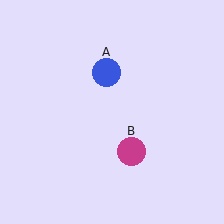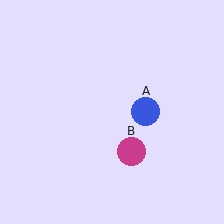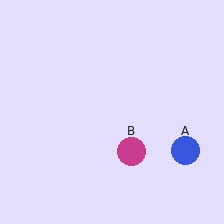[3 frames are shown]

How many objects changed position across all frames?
1 object changed position: blue circle (object A).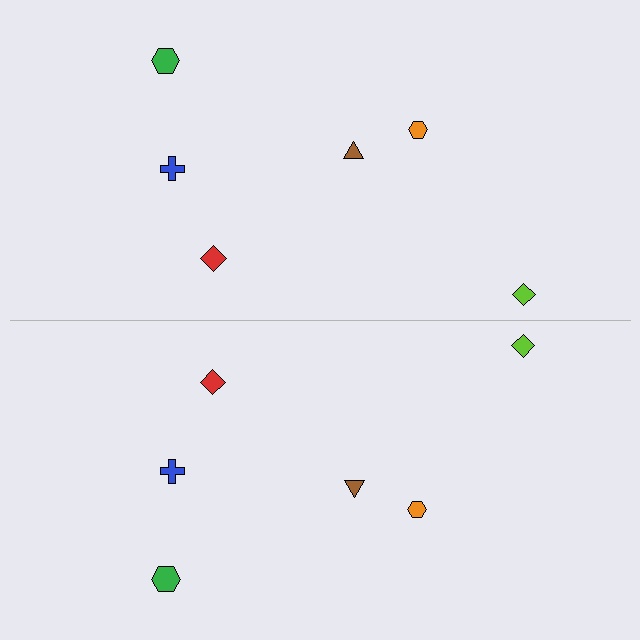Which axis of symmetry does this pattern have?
The pattern has a horizontal axis of symmetry running through the center of the image.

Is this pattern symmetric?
Yes, this pattern has bilateral (reflection) symmetry.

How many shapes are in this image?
There are 12 shapes in this image.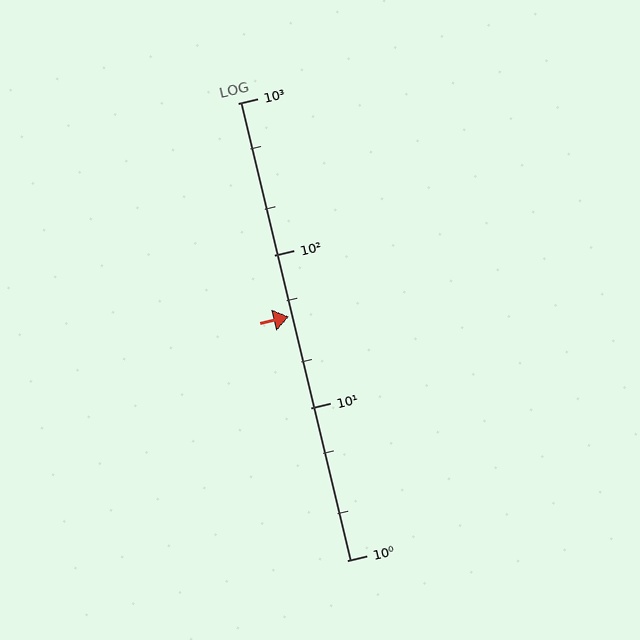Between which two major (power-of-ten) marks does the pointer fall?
The pointer is between 10 and 100.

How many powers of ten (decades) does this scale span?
The scale spans 3 decades, from 1 to 1000.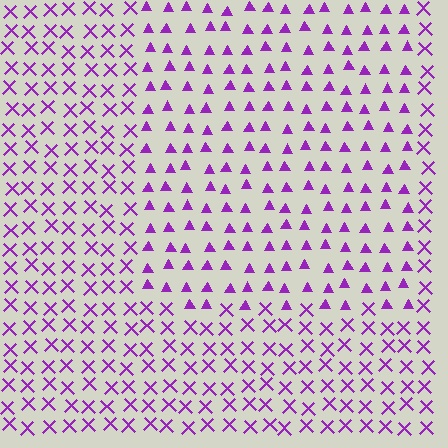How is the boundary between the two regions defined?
The boundary is defined by a change in element shape: triangles inside vs. X marks outside. All elements share the same color and spacing.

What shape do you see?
I see a rectangle.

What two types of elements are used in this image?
The image uses triangles inside the rectangle region and X marks outside it.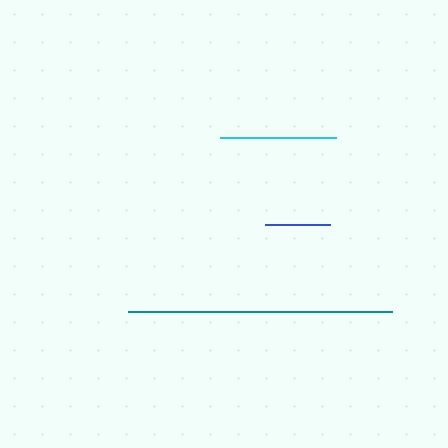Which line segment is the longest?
The teal line is the longest at approximately 264 pixels.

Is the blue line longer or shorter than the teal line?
The teal line is longer than the blue line.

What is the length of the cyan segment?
The cyan segment is approximately 116 pixels long.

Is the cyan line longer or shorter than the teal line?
The teal line is longer than the cyan line.